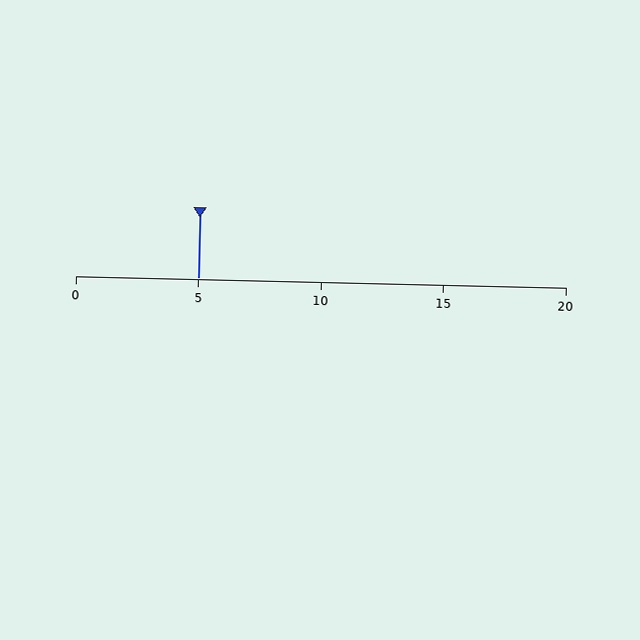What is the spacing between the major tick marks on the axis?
The major ticks are spaced 5 apart.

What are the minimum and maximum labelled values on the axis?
The axis runs from 0 to 20.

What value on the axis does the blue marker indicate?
The marker indicates approximately 5.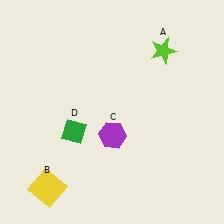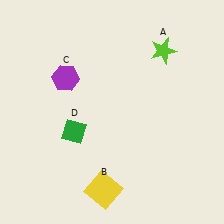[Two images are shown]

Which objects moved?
The objects that moved are: the yellow square (B), the purple hexagon (C).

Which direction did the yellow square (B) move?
The yellow square (B) moved right.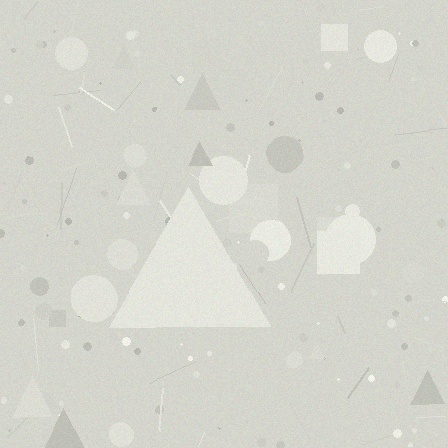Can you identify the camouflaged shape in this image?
The camouflaged shape is a triangle.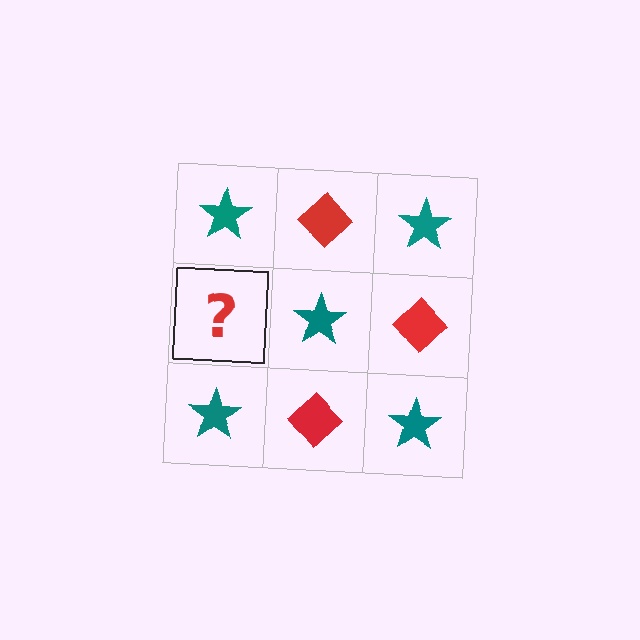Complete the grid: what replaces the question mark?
The question mark should be replaced with a red diamond.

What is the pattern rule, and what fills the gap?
The rule is that it alternates teal star and red diamond in a checkerboard pattern. The gap should be filled with a red diamond.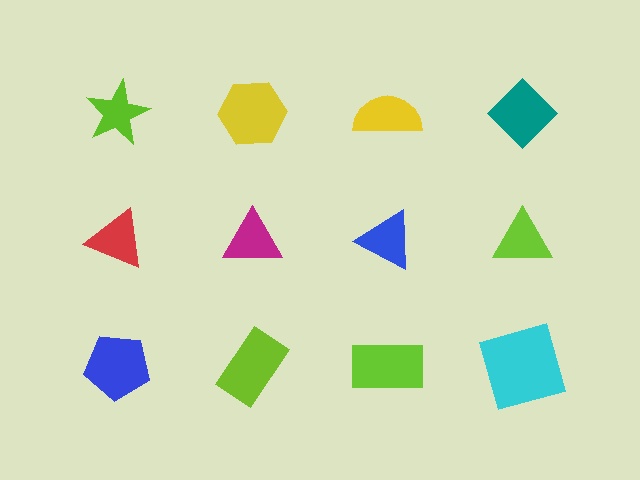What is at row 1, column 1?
A lime star.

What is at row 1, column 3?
A yellow semicircle.